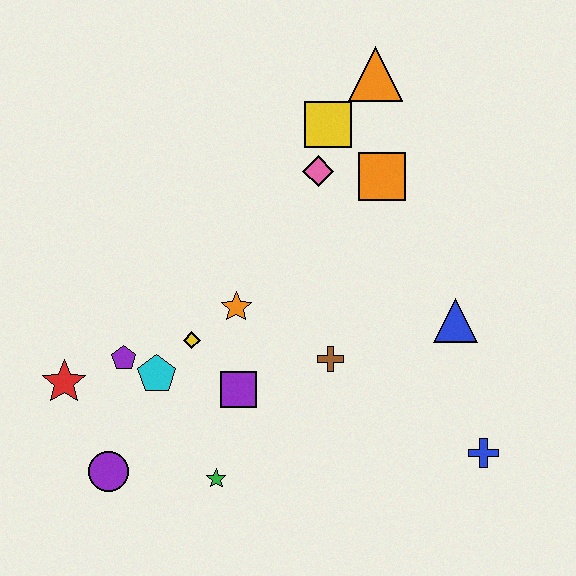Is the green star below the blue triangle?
Yes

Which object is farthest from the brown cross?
The orange triangle is farthest from the brown cross.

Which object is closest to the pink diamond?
The yellow square is closest to the pink diamond.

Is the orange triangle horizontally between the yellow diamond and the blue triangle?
Yes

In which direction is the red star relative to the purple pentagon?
The red star is to the left of the purple pentagon.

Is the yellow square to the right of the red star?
Yes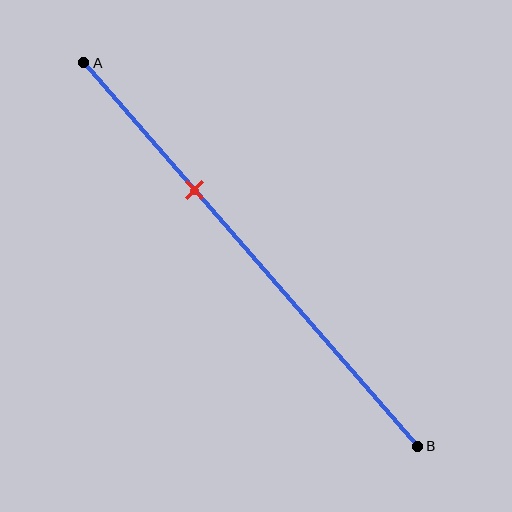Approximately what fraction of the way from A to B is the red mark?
The red mark is approximately 35% of the way from A to B.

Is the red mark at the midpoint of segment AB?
No, the mark is at about 35% from A, not at the 50% midpoint.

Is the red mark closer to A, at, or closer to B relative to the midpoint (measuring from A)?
The red mark is closer to point A than the midpoint of segment AB.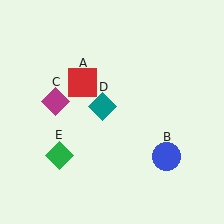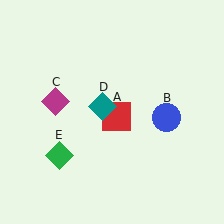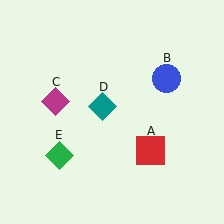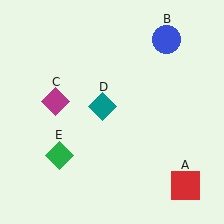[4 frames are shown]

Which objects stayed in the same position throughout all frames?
Magenta diamond (object C) and teal diamond (object D) and green diamond (object E) remained stationary.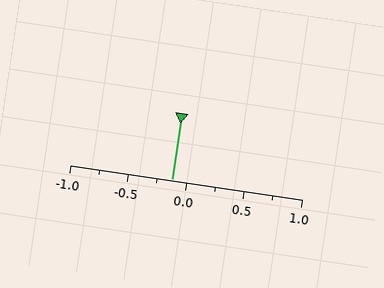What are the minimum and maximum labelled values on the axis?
The axis runs from -1.0 to 1.0.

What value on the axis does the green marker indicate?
The marker indicates approximately -0.12.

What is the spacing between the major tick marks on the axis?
The major ticks are spaced 0.5 apart.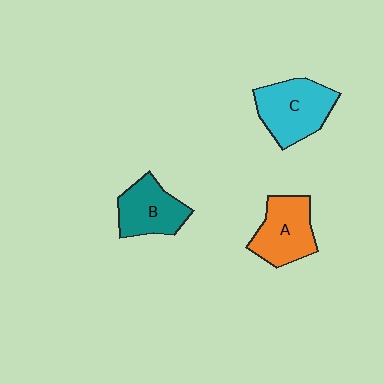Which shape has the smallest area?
Shape B (teal).